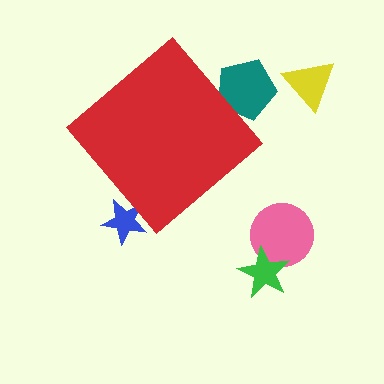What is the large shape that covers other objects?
A red diamond.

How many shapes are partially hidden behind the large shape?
2 shapes are partially hidden.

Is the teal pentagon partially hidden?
Yes, the teal pentagon is partially hidden behind the red diamond.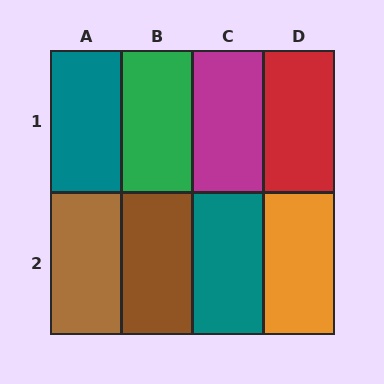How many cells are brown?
2 cells are brown.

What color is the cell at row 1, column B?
Green.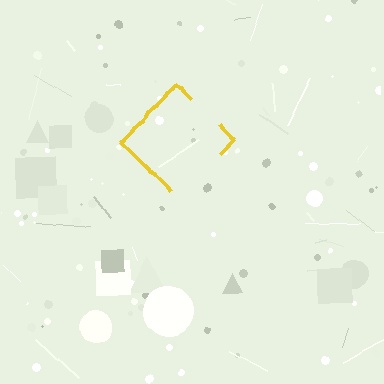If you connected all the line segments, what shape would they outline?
They would outline a diamond.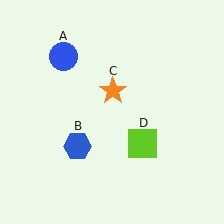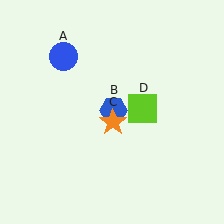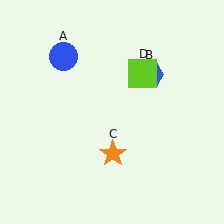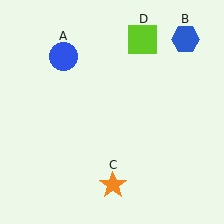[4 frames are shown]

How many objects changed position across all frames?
3 objects changed position: blue hexagon (object B), orange star (object C), lime square (object D).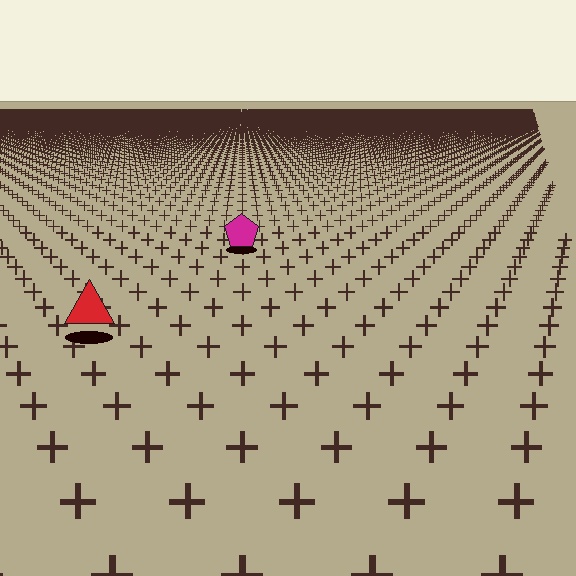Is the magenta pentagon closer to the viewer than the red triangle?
No. The red triangle is closer — you can tell from the texture gradient: the ground texture is coarser near it.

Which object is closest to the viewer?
The red triangle is closest. The texture marks near it are larger and more spread out.